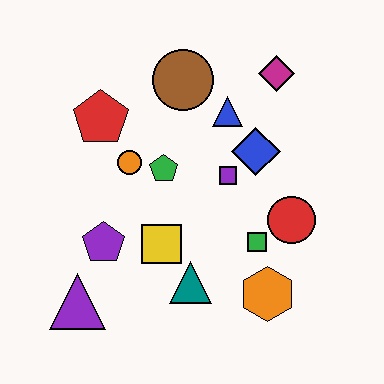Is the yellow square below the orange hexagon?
No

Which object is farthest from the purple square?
The purple triangle is farthest from the purple square.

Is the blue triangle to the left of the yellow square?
No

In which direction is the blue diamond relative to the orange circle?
The blue diamond is to the right of the orange circle.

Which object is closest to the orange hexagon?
The green square is closest to the orange hexagon.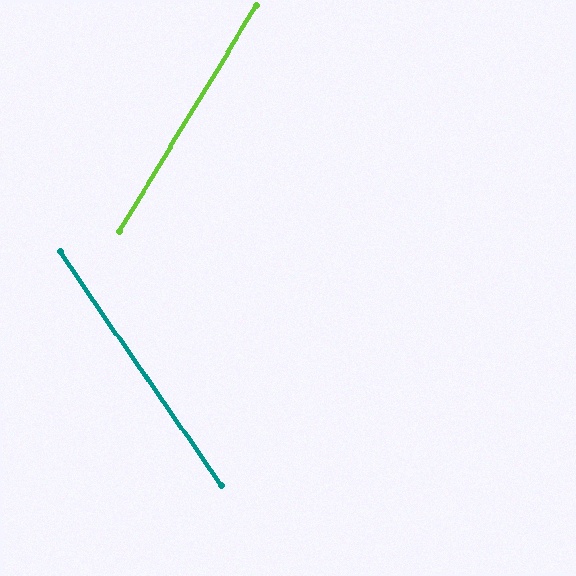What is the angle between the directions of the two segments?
Approximately 66 degrees.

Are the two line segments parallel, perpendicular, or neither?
Neither parallel nor perpendicular — they differ by about 66°.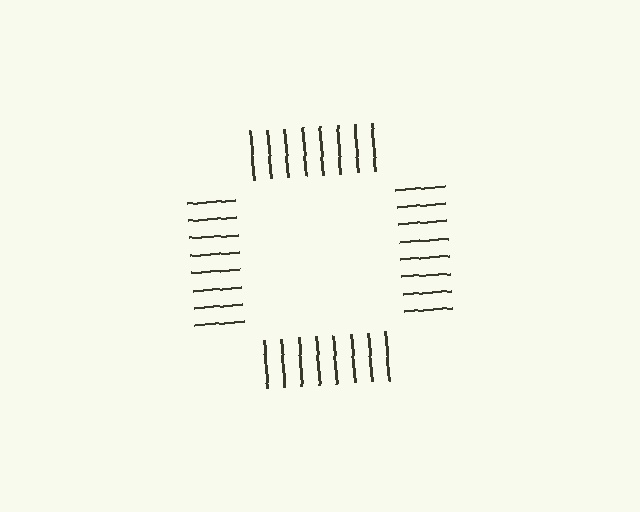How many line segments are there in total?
32 — 8 along each of the 4 edges.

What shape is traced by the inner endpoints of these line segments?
An illusory square — the line segments terminate on its edges but no continuous stroke is drawn.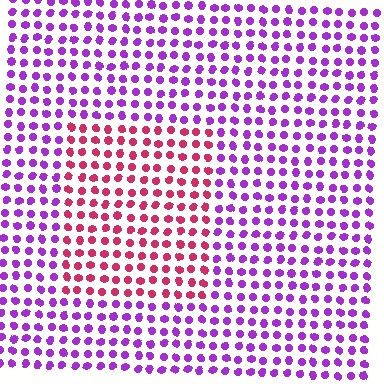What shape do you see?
I see a rectangle.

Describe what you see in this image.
The image is filled with small purple elements in a uniform arrangement. A rectangle-shaped region is visible where the elements are tinted to a slightly different hue, forming a subtle color boundary.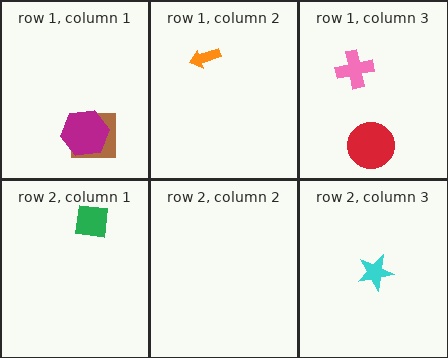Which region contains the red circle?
The row 1, column 3 region.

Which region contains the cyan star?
The row 2, column 3 region.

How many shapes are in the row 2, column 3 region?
1.